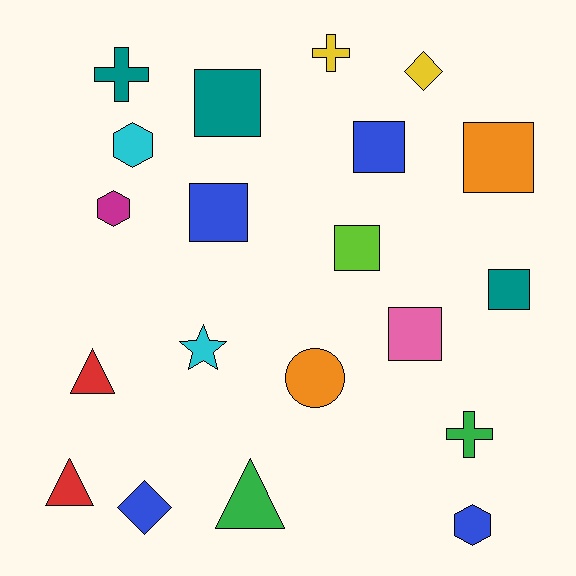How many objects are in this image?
There are 20 objects.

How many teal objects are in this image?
There are 3 teal objects.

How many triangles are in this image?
There are 3 triangles.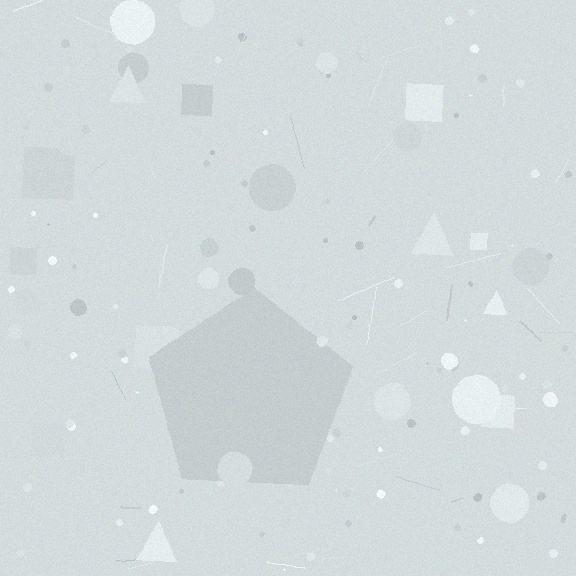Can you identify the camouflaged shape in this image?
The camouflaged shape is a pentagon.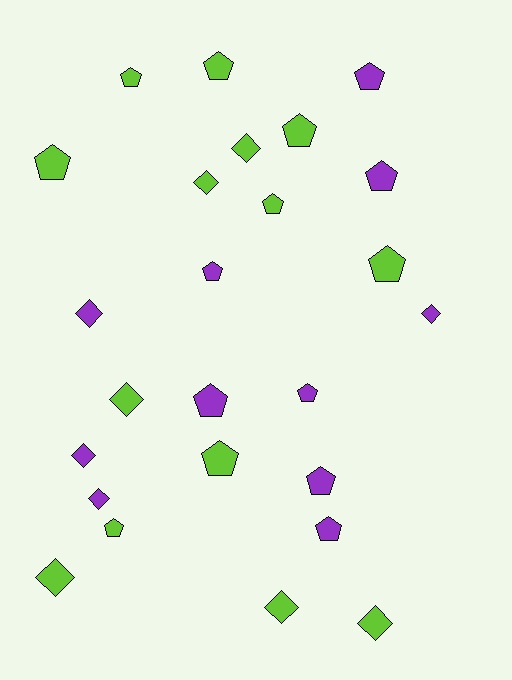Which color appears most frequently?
Lime, with 14 objects.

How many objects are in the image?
There are 25 objects.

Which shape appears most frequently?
Pentagon, with 15 objects.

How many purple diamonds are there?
There are 4 purple diamonds.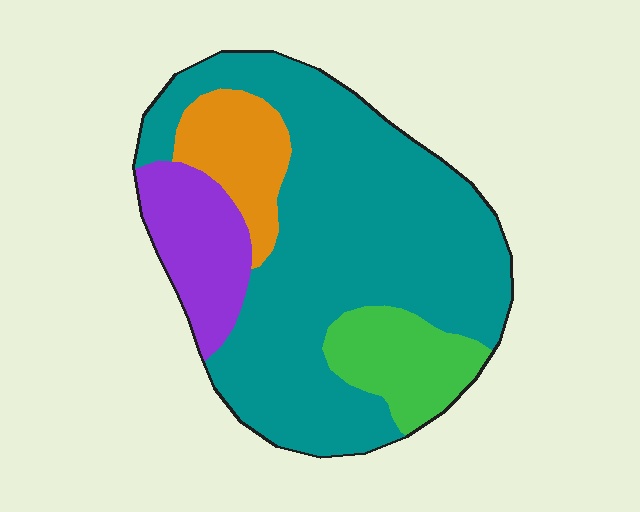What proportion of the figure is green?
Green covers about 10% of the figure.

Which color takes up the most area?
Teal, at roughly 65%.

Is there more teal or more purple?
Teal.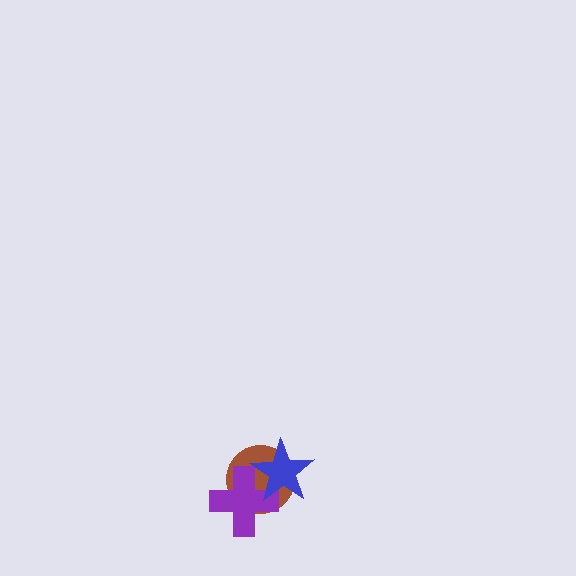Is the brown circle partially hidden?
Yes, it is partially covered by another shape.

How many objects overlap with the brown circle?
2 objects overlap with the brown circle.